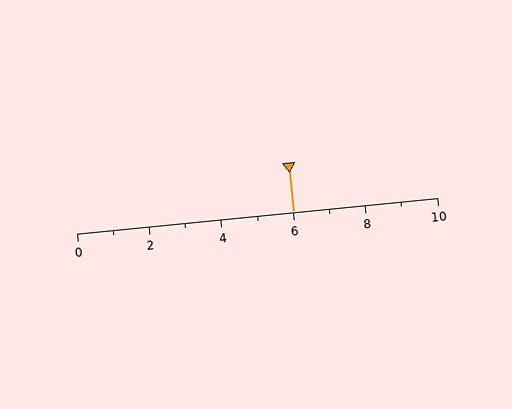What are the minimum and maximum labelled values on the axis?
The axis runs from 0 to 10.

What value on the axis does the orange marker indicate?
The marker indicates approximately 6.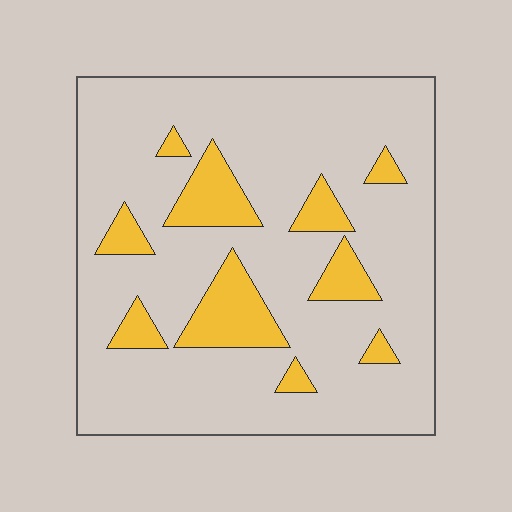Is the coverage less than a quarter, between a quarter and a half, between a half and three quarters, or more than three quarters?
Less than a quarter.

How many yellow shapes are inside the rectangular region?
10.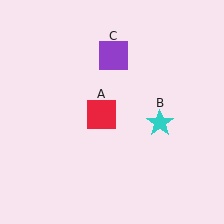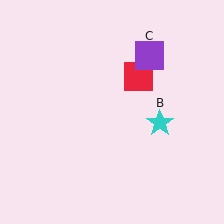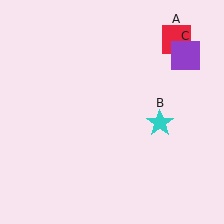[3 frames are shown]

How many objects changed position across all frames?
2 objects changed position: red square (object A), purple square (object C).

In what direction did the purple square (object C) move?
The purple square (object C) moved right.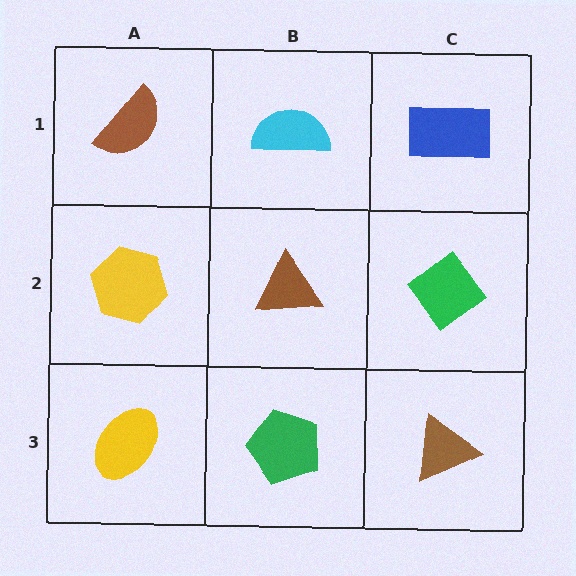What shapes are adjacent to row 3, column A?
A yellow hexagon (row 2, column A), a green pentagon (row 3, column B).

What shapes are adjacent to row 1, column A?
A yellow hexagon (row 2, column A), a cyan semicircle (row 1, column B).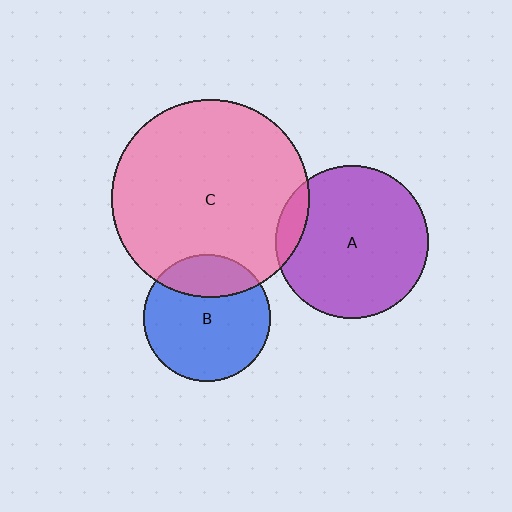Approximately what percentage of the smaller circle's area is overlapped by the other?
Approximately 10%.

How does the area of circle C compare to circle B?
Approximately 2.4 times.